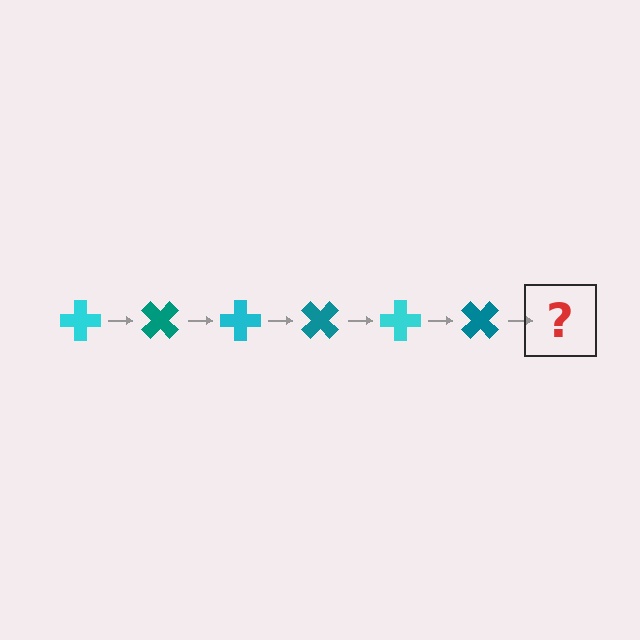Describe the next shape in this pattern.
It should be a cyan cross, rotated 270 degrees from the start.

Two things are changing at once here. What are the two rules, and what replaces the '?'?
The two rules are that it rotates 45 degrees each step and the color cycles through cyan and teal. The '?' should be a cyan cross, rotated 270 degrees from the start.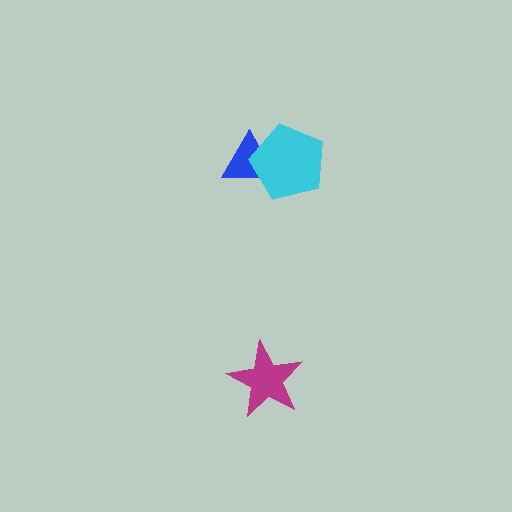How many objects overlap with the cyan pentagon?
1 object overlaps with the cyan pentagon.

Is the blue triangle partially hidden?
Yes, it is partially covered by another shape.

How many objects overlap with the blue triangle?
1 object overlaps with the blue triangle.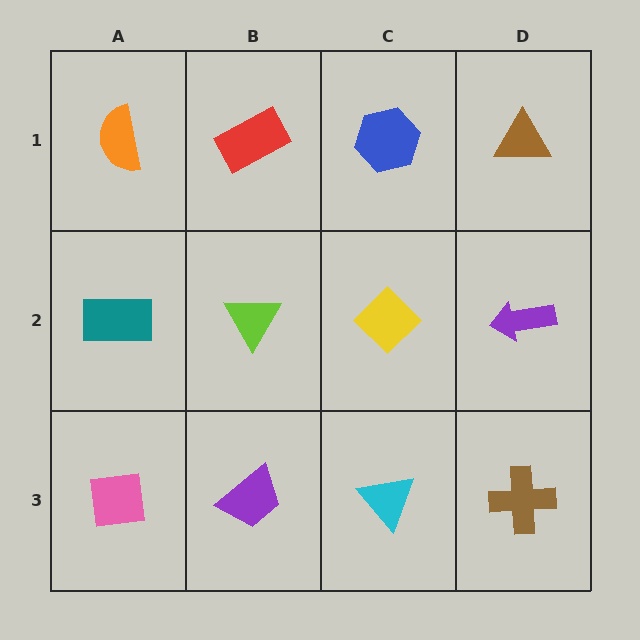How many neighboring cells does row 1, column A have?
2.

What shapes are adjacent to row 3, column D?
A purple arrow (row 2, column D), a cyan triangle (row 3, column C).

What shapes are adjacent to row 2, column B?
A red rectangle (row 1, column B), a purple trapezoid (row 3, column B), a teal rectangle (row 2, column A), a yellow diamond (row 2, column C).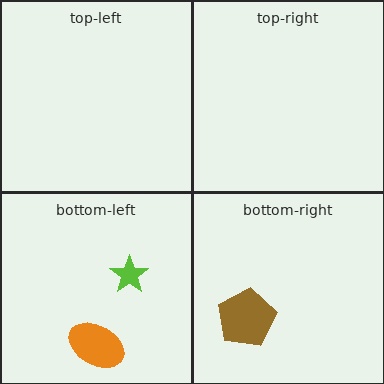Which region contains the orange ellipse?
The bottom-left region.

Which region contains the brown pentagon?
The bottom-right region.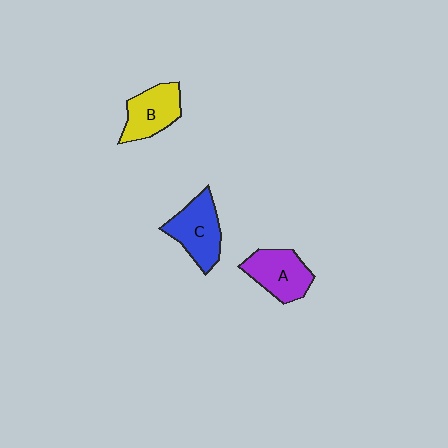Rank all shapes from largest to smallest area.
From largest to smallest: C (blue), A (purple), B (yellow).